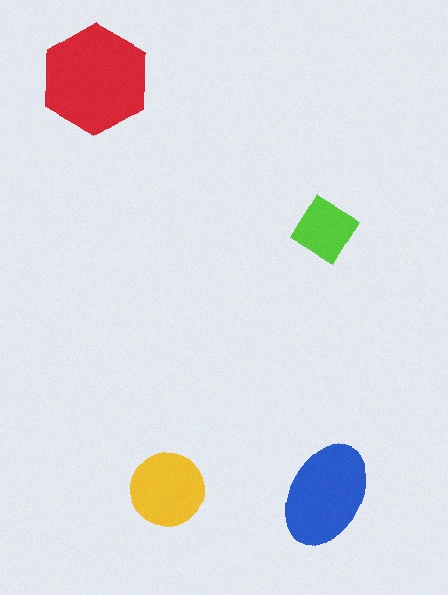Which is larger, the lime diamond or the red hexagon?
The red hexagon.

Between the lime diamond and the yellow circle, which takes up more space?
The yellow circle.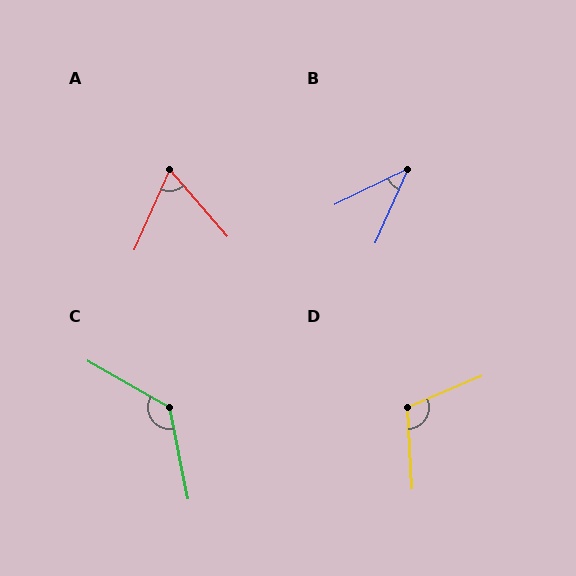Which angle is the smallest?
B, at approximately 40 degrees.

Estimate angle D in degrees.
Approximately 110 degrees.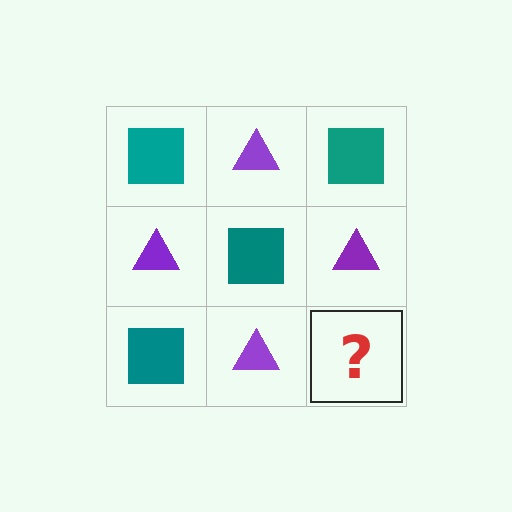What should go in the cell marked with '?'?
The missing cell should contain a teal square.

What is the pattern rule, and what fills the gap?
The rule is that it alternates teal square and purple triangle in a checkerboard pattern. The gap should be filled with a teal square.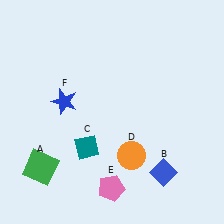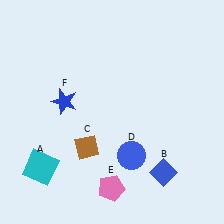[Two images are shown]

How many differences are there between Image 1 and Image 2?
There are 3 differences between the two images.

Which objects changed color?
A changed from green to cyan. C changed from teal to brown. D changed from orange to blue.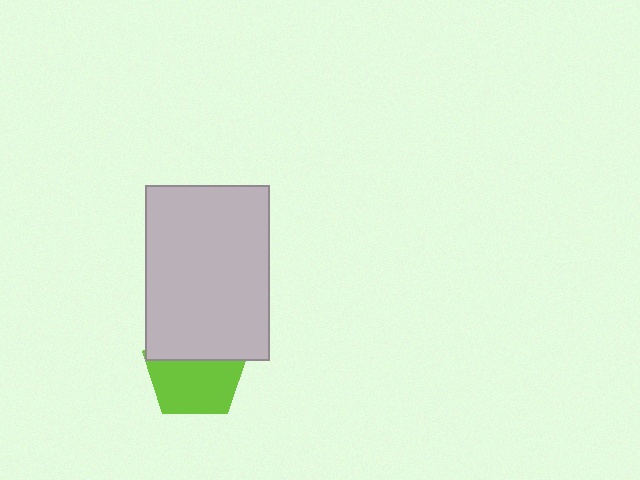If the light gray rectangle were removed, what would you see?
You would see the complete lime pentagon.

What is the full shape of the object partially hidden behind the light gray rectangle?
The partially hidden object is a lime pentagon.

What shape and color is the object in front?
The object in front is a light gray rectangle.